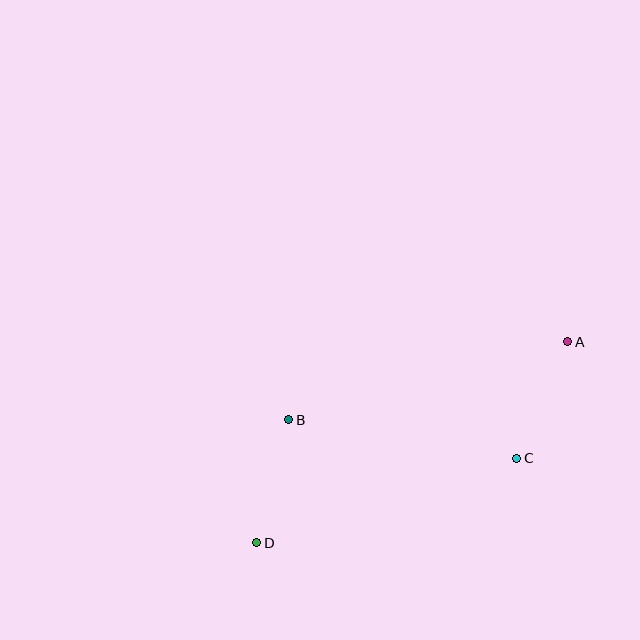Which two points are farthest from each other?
Points A and D are farthest from each other.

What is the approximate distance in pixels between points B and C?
The distance between B and C is approximately 231 pixels.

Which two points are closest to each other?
Points B and D are closest to each other.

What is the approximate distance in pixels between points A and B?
The distance between A and B is approximately 290 pixels.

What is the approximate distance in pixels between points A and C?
The distance between A and C is approximately 127 pixels.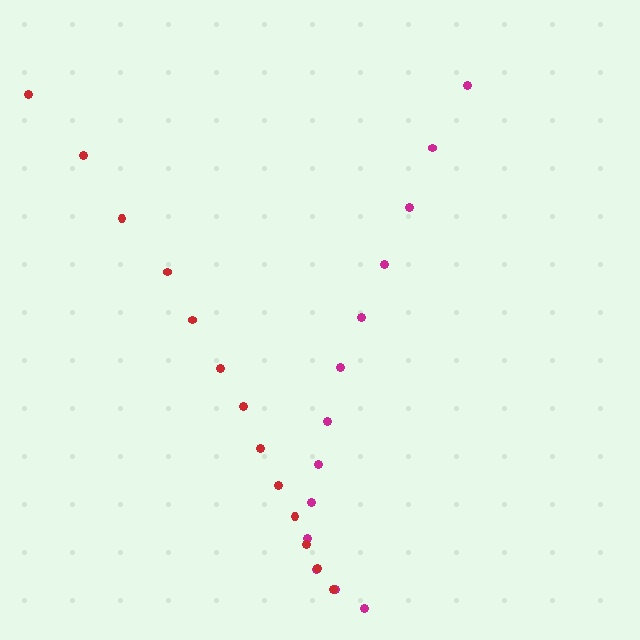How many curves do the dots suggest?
There are 2 distinct paths.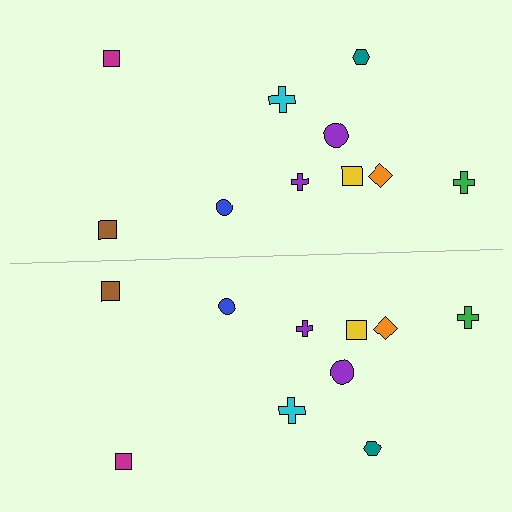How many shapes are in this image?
There are 20 shapes in this image.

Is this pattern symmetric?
Yes, this pattern has bilateral (reflection) symmetry.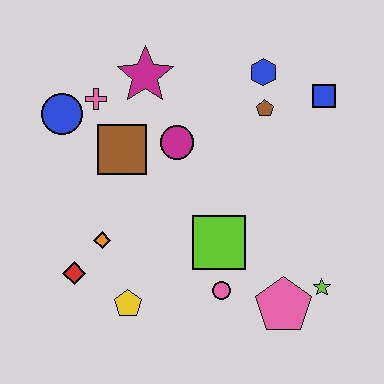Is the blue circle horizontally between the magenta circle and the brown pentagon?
No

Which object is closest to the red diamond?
The orange diamond is closest to the red diamond.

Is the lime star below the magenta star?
Yes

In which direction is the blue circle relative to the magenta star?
The blue circle is to the left of the magenta star.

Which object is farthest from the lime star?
The blue circle is farthest from the lime star.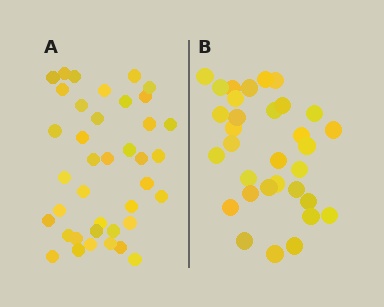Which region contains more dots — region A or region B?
Region A (the left region) has more dots.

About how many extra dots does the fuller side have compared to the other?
Region A has roughly 8 or so more dots than region B.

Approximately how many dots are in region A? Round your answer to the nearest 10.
About 40 dots. (The exact count is 39, which rounds to 40.)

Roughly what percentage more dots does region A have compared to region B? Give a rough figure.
About 20% more.